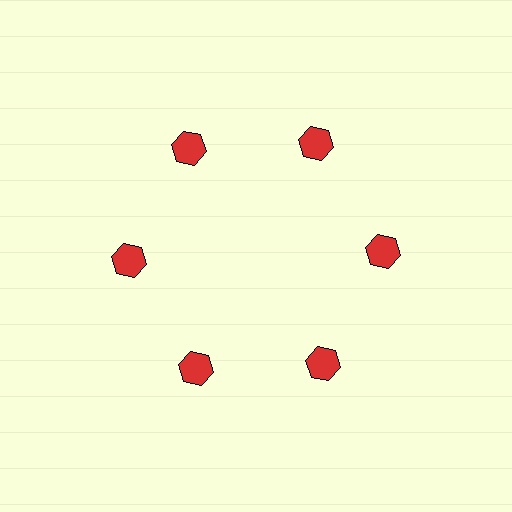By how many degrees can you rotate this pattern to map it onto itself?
The pattern maps onto itself every 60 degrees of rotation.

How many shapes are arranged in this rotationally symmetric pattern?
There are 6 shapes, arranged in 6 groups of 1.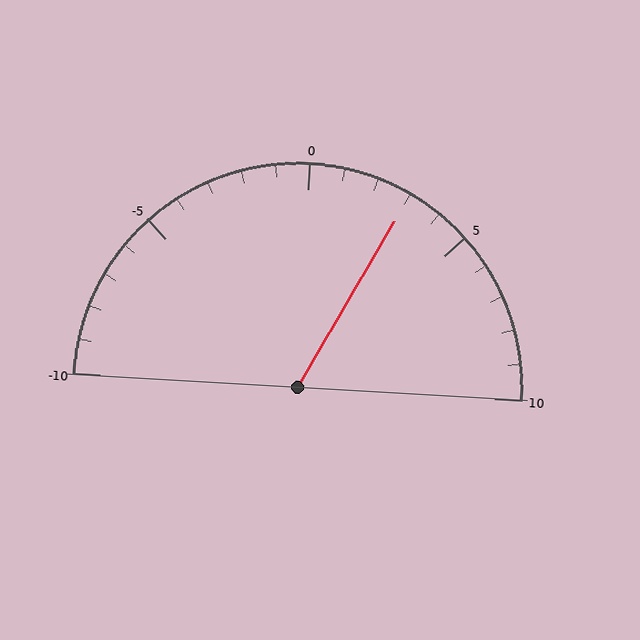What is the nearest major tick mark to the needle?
The nearest major tick mark is 5.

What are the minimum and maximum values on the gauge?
The gauge ranges from -10 to 10.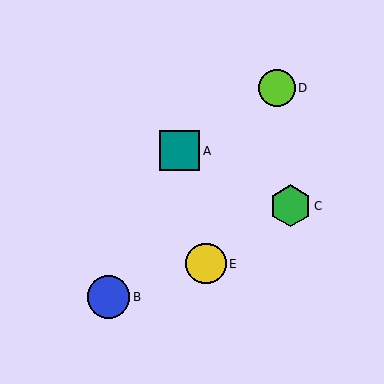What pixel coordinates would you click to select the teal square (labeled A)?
Click at (180, 151) to select the teal square A.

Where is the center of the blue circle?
The center of the blue circle is at (108, 297).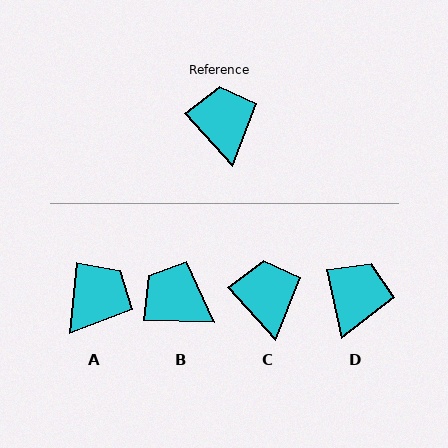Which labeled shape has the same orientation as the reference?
C.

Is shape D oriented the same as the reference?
No, it is off by about 31 degrees.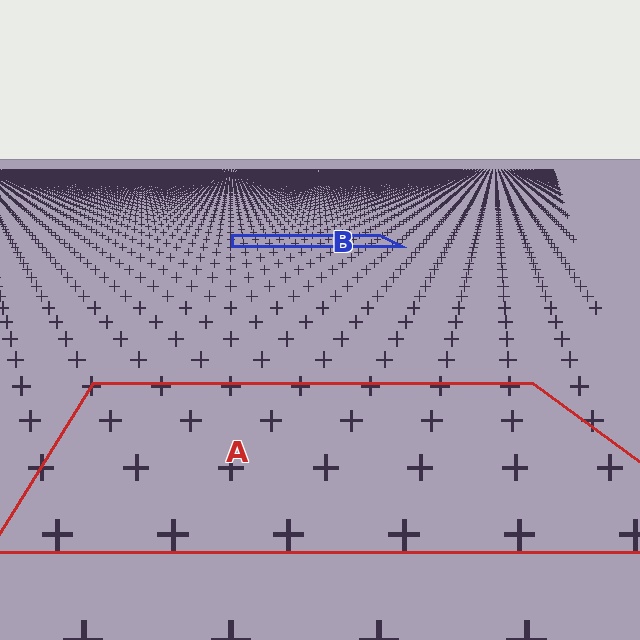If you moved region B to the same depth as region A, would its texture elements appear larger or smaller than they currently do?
They would appear larger. At a closer depth, the same texture elements are projected at a bigger on-screen size.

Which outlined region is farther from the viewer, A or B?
Region B is farther from the viewer — the texture elements inside it appear smaller and more densely packed.